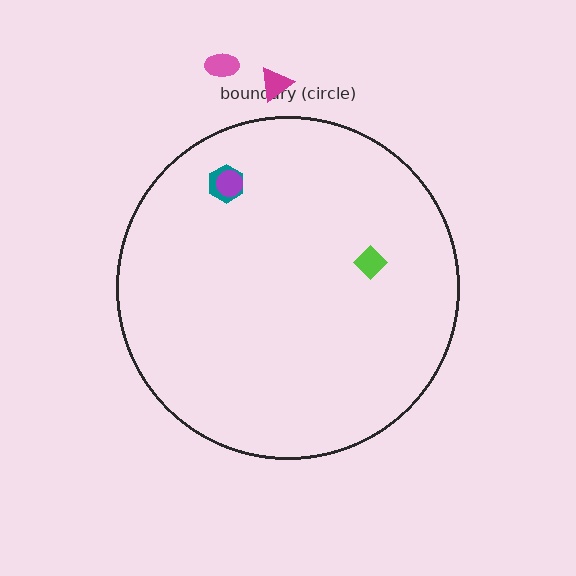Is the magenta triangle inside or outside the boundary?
Outside.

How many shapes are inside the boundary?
3 inside, 2 outside.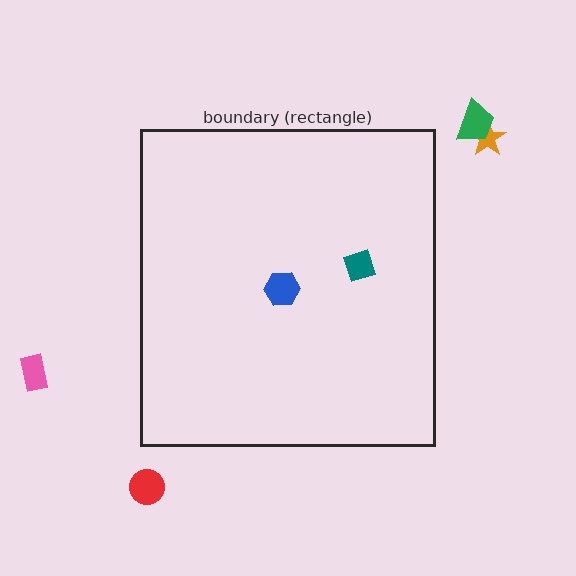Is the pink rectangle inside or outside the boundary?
Outside.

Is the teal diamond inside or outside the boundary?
Inside.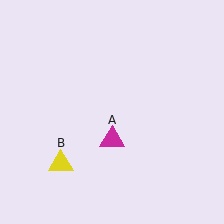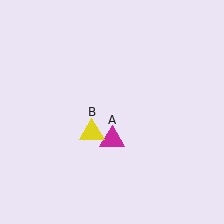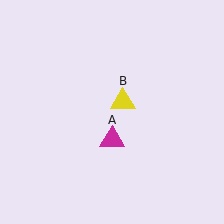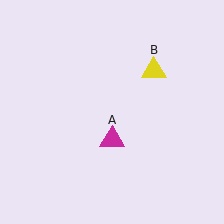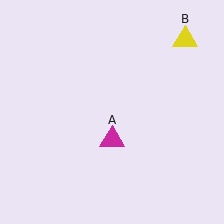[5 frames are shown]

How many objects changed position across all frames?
1 object changed position: yellow triangle (object B).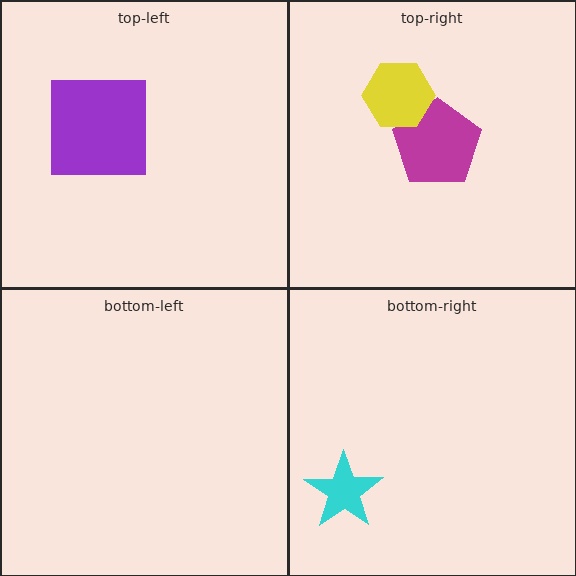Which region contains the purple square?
The top-left region.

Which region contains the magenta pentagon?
The top-right region.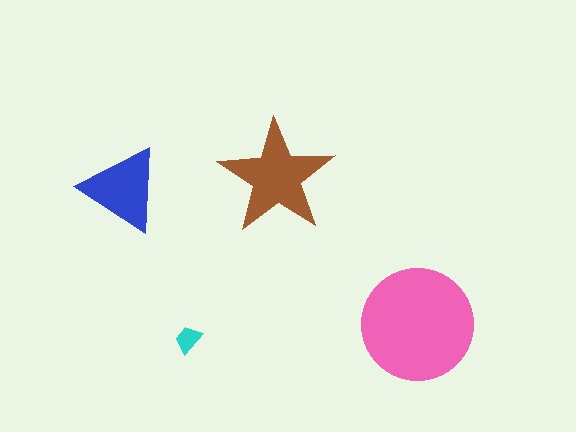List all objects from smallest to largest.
The cyan trapezoid, the blue triangle, the brown star, the pink circle.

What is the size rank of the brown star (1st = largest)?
2nd.